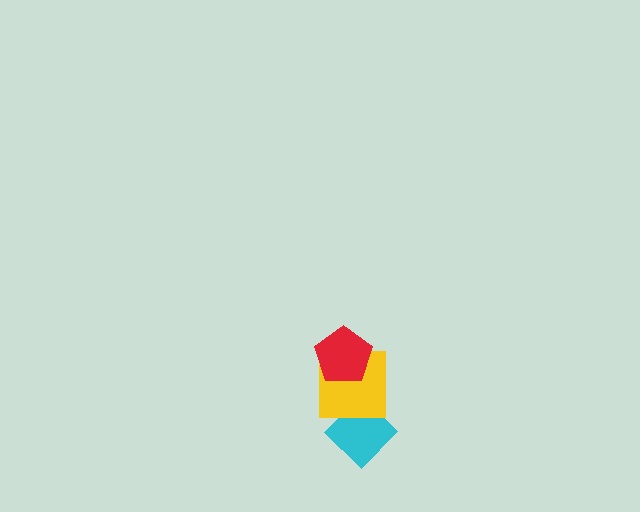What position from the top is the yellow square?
The yellow square is 2nd from the top.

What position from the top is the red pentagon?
The red pentagon is 1st from the top.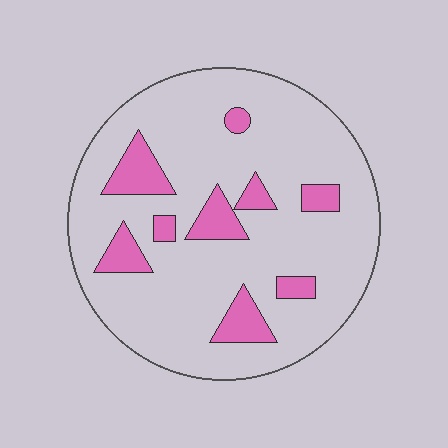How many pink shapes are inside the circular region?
9.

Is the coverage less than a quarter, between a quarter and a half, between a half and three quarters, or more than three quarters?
Less than a quarter.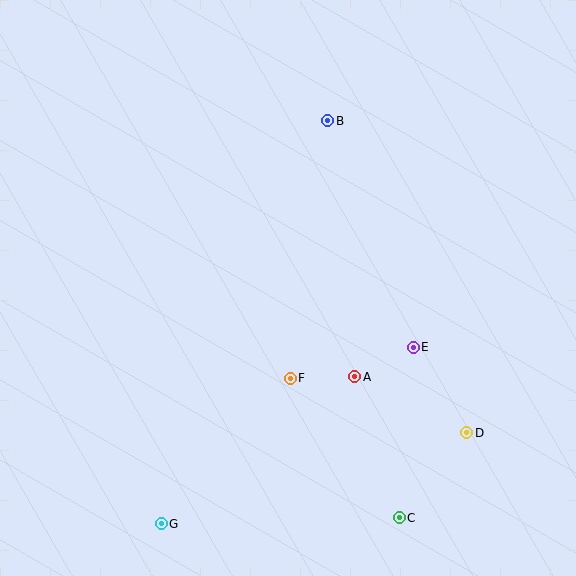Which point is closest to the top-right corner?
Point B is closest to the top-right corner.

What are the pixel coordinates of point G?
Point G is at (161, 524).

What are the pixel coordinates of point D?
Point D is at (467, 433).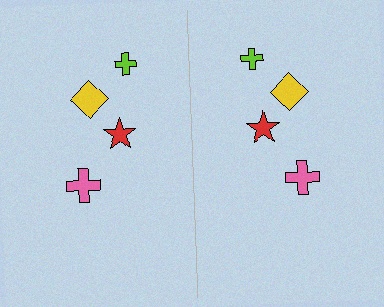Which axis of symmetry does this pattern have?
The pattern has a vertical axis of symmetry running through the center of the image.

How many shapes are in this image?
There are 8 shapes in this image.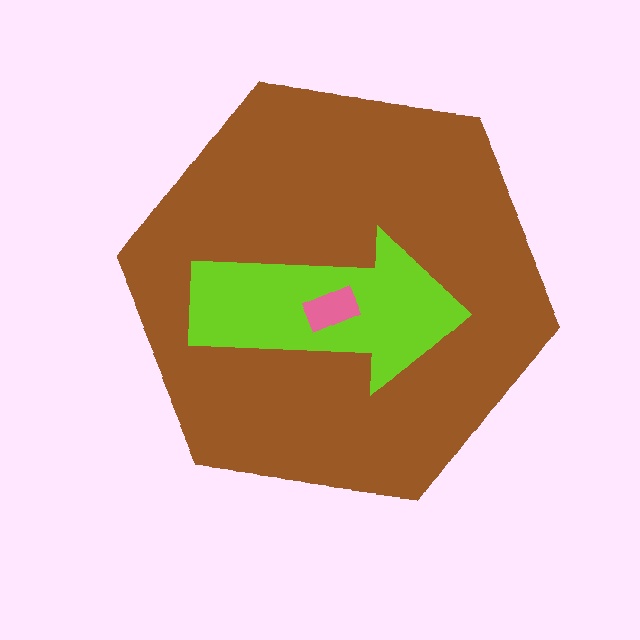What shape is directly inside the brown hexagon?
The lime arrow.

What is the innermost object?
The pink rectangle.